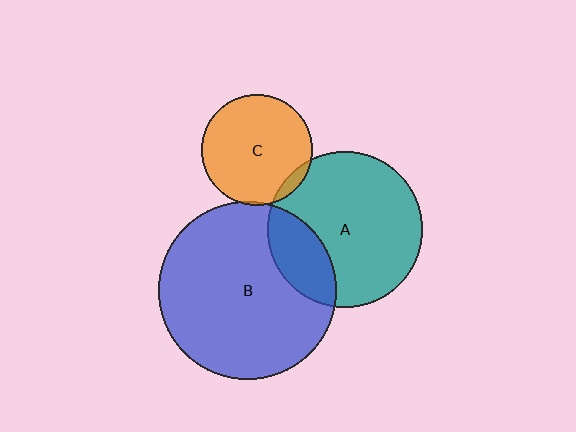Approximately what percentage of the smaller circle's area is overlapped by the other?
Approximately 25%.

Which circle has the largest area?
Circle B (blue).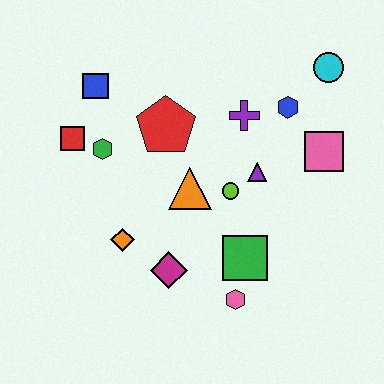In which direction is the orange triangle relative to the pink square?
The orange triangle is to the left of the pink square.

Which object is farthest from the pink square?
The red square is farthest from the pink square.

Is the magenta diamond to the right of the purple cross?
No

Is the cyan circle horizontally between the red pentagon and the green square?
No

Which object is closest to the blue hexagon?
The purple cross is closest to the blue hexagon.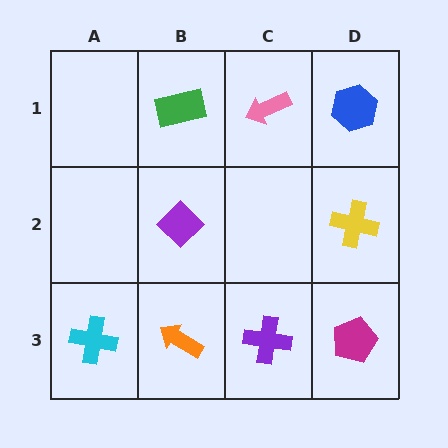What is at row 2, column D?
A yellow cross.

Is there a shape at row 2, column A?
No, that cell is empty.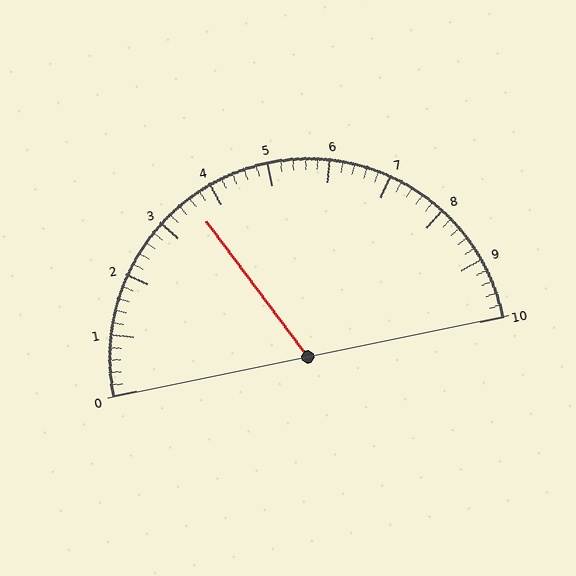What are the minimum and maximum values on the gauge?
The gauge ranges from 0 to 10.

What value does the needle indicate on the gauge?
The needle indicates approximately 3.6.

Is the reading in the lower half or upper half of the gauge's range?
The reading is in the lower half of the range (0 to 10).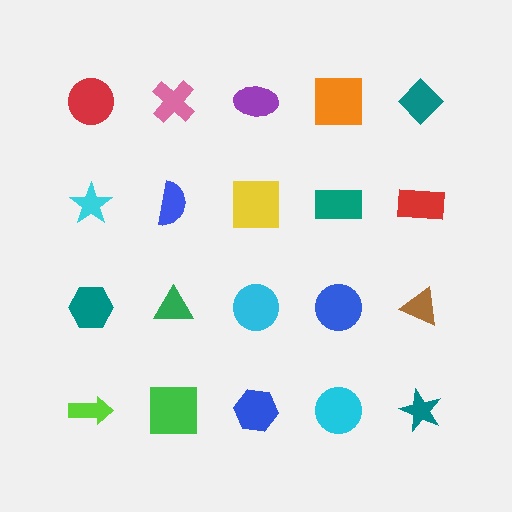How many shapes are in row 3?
5 shapes.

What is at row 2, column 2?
A blue semicircle.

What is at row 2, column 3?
A yellow square.